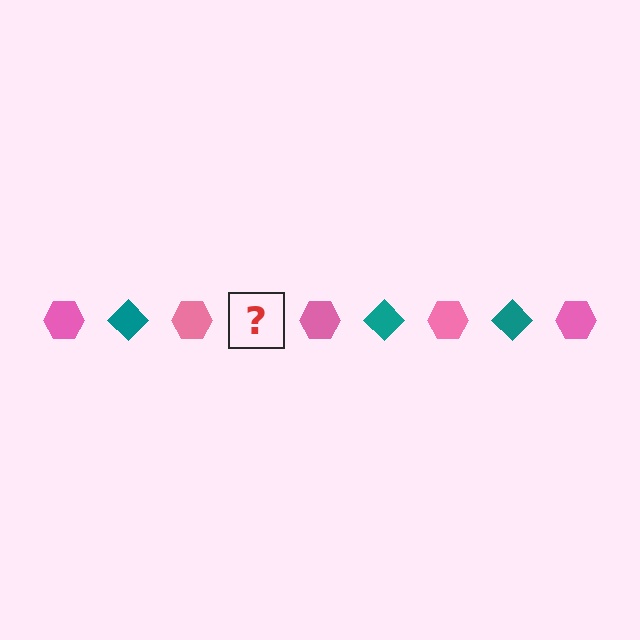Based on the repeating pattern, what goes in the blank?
The blank should be a teal diamond.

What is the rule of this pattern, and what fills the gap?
The rule is that the pattern alternates between pink hexagon and teal diamond. The gap should be filled with a teal diamond.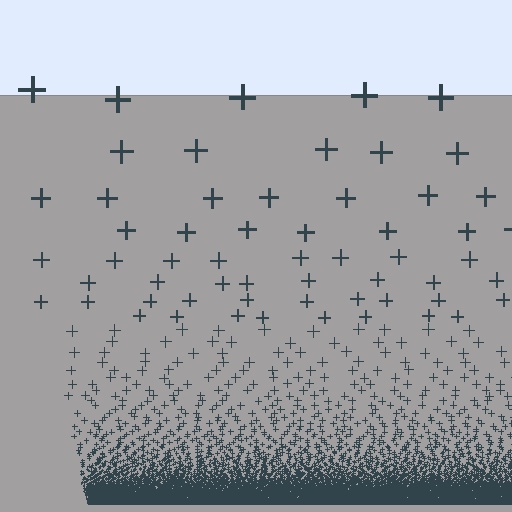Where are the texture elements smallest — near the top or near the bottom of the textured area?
Near the bottom.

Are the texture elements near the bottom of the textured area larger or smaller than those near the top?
Smaller. The gradient is inverted — elements near the bottom are smaller and denser.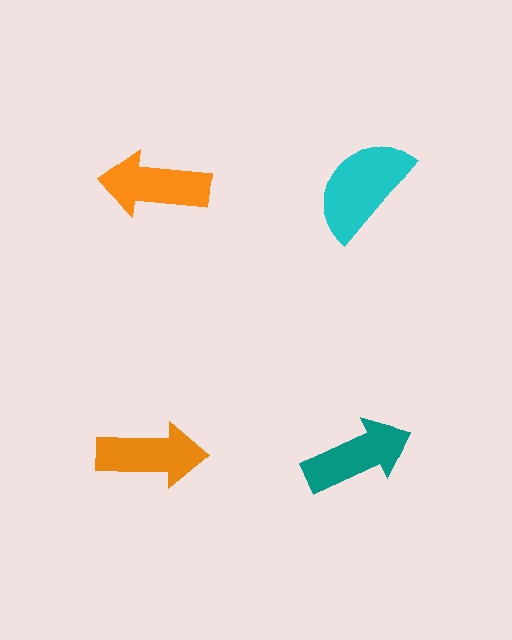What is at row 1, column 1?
An orange arrow.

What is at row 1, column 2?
A cyan semicircle.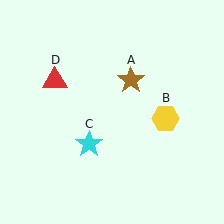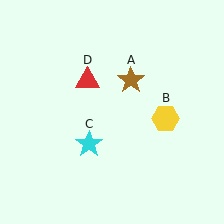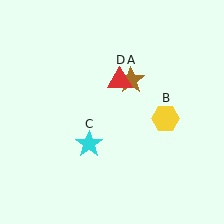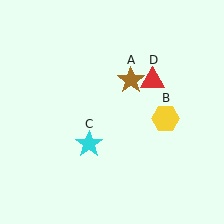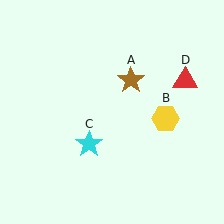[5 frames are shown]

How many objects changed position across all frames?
1 object changed position: red triangle (object D).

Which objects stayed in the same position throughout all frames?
Brown star (object A) and yellow hexagon (object B) and cyan star (object C) remained stationary.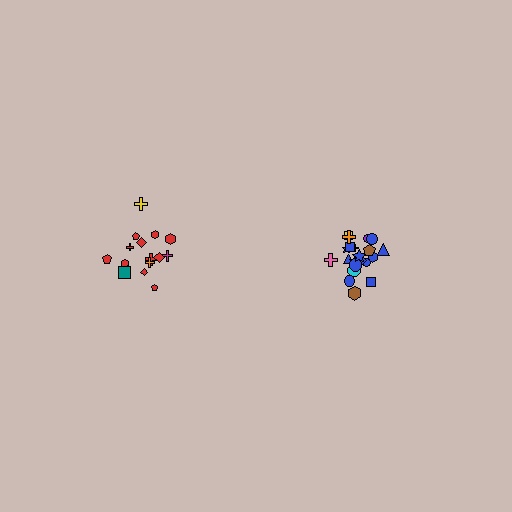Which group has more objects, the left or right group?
The right group.